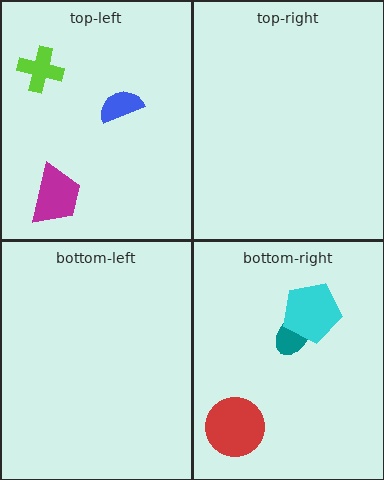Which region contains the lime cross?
The top-left region.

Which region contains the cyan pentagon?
The bottom-right region.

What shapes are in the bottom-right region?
The red circle, the teal ellipse, the cyan pentagon.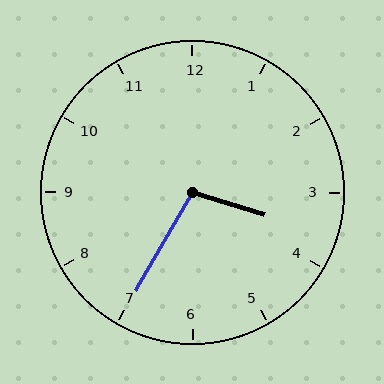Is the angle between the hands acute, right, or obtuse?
It is obtuse.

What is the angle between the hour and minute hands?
Approximately 102 degrees.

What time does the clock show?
3:35.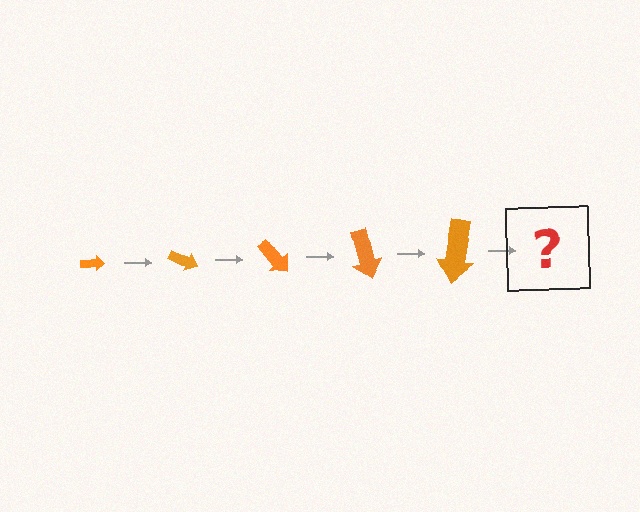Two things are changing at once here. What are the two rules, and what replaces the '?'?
The two rules are that the arrow grows larger each step and it rotates 25 degrees each step. The '?' should be an arrow, larger than the previous one and rotated 125 degrees from the start.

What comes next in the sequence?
The next element should be an arrow, larger than the previous one and rotated 125 degrees from the start.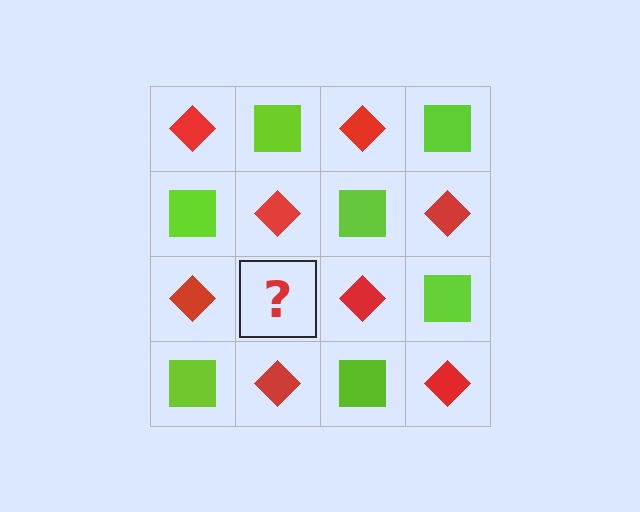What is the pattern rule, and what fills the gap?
The rule is that it alternates red diamond and lime square in a checkerboard pattern. The gap should be filled with a lime square.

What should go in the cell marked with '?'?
The missing cell should contain a lime square.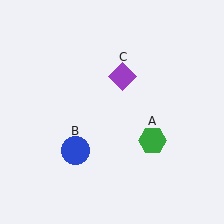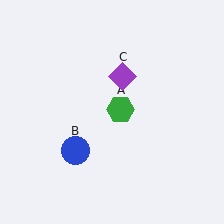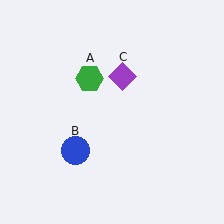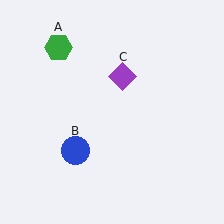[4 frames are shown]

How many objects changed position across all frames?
1 object changed position: green hexagon (object A).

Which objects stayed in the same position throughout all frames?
Blue circle (object B) and purple diamond (object C) remained stationary.